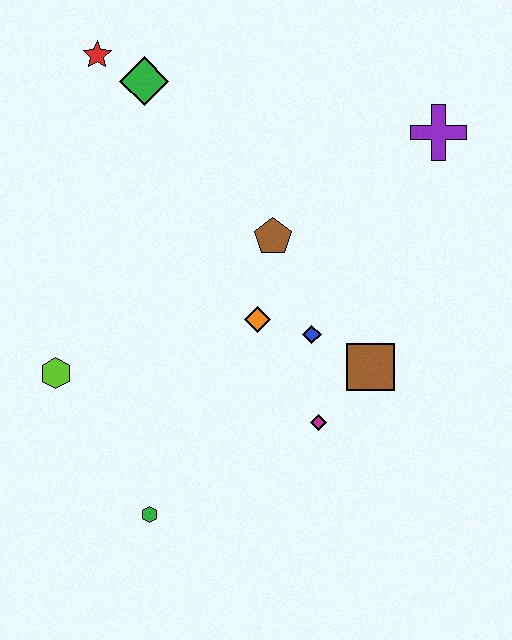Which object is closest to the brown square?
The blue diamond is closest to the brown square.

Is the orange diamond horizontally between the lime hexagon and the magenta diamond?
Yes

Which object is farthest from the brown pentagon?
The green hexagon is farthest from the brown pentagon.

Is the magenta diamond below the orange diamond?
Yes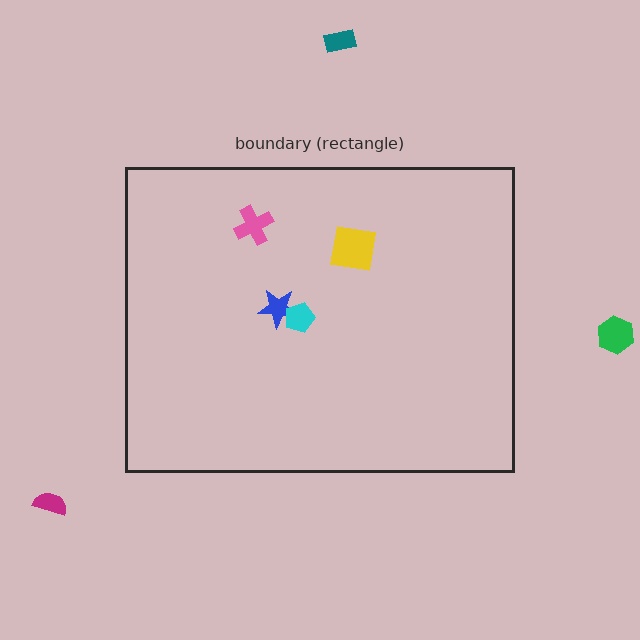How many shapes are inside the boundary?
4 inside, 3 outside.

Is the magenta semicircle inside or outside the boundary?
Outside.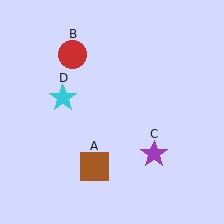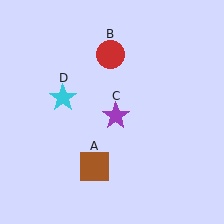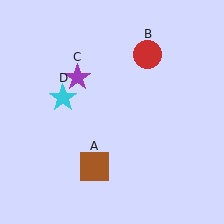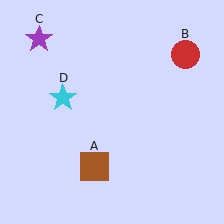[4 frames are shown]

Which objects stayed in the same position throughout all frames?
Brown square (object A) and cyan star (object D) remained stationary.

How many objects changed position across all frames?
2 objects changed position: red circle (object B), purple star (object C).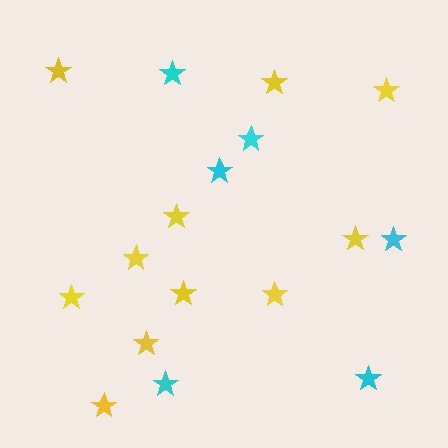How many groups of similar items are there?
There are 2 groups: one group of yellow stars (11) and one group of cyan stars (6).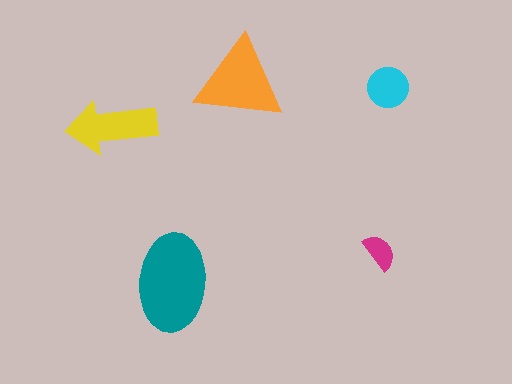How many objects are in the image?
There are 5 objects in the image.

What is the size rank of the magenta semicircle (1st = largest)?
5th.